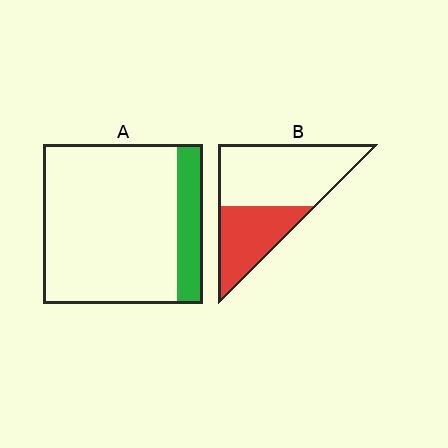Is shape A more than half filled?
No.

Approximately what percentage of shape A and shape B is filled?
A is approximately 15% and B is approximately 40%.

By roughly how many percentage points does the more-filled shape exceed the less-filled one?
By roughly 20 percentage points (B over A).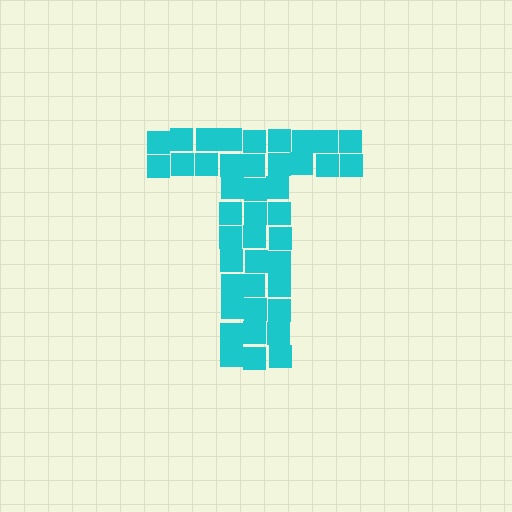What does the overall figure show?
The overall figure shows the letter T.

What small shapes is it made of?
It is made of small squares.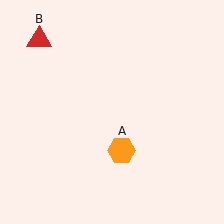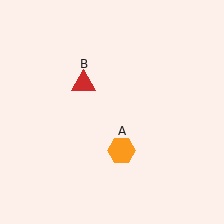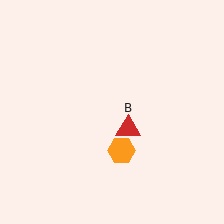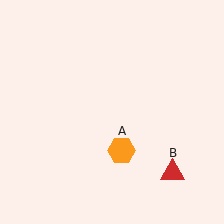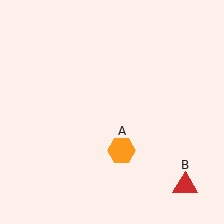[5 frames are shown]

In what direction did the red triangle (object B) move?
The red triangle (object B) moved down and to the right.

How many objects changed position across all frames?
1 object changed position: red triangle (object B).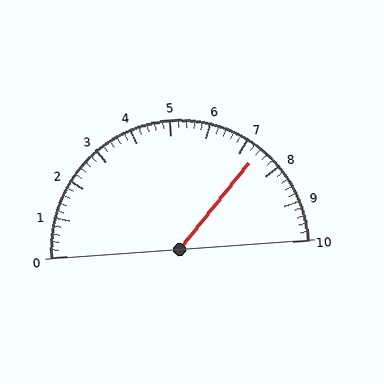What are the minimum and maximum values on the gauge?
The gauge ranges from 0 to 10.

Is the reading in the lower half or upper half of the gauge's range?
The reading is in the upper half of the range (0 to 10).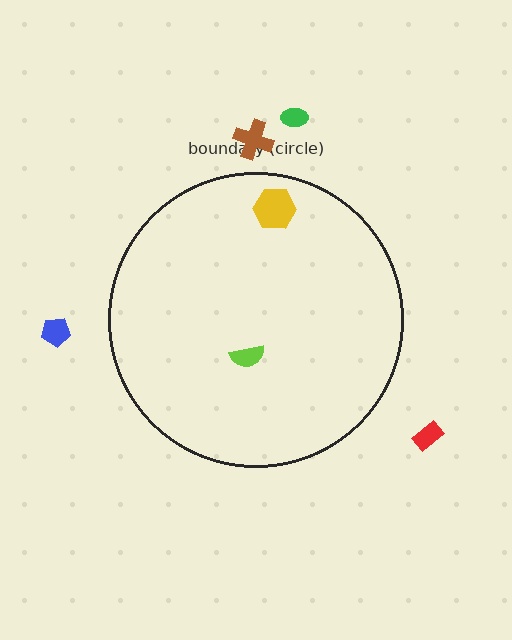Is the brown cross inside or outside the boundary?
Outside.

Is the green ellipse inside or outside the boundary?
Outside.